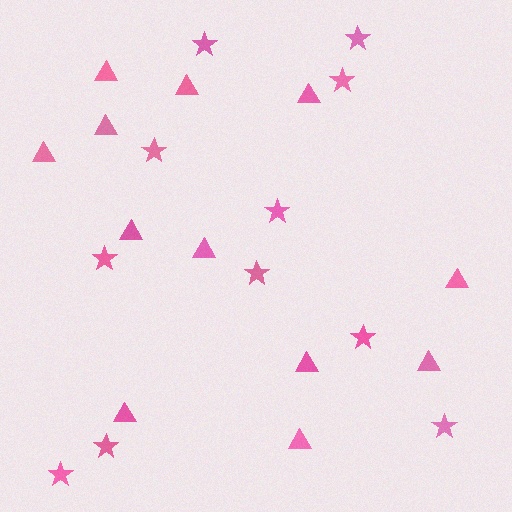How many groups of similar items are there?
There are 2 groups: one group of stars (11) and one group of triangles (12).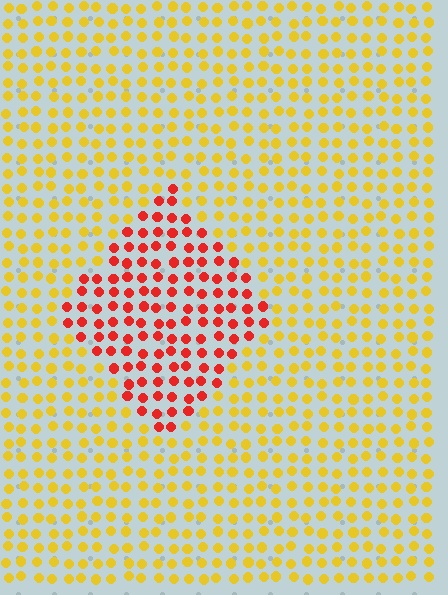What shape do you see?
I see a diamond.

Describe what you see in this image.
The image is filled with small yellow elements in a uniform arrangement. A diamond-shaped region is visible where the elements are tinted to a slightly different hue, forming a subtle color boundary.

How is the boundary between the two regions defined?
The boundary is defined purely by a slight shift in hue (about 50 degrees). Spacing, size, and orientation are identical on both sides.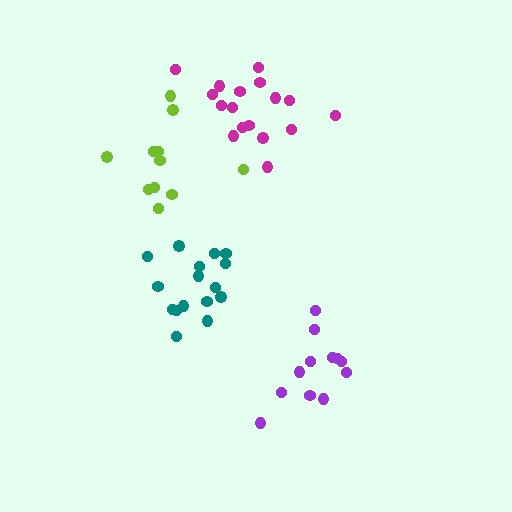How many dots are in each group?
Group 1: 12 dots, Group 2: 16 dots, Group 3: 11 dots, Group 4: 17 dots (56 total).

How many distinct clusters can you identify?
There are 4 distinct clusters.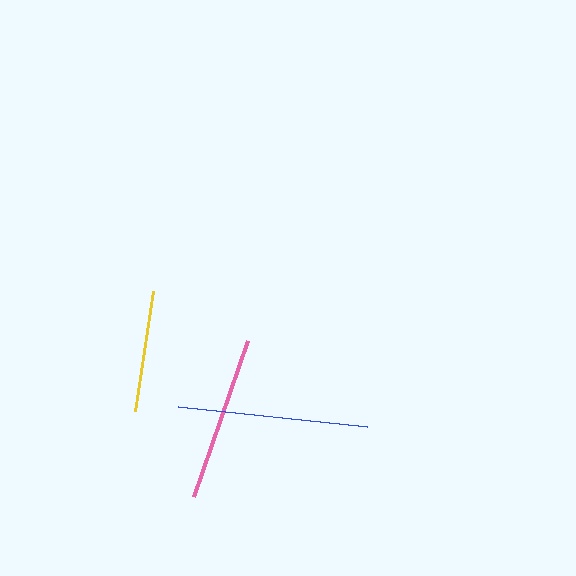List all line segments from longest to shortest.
From longest to shortest: blue, pink, yellow.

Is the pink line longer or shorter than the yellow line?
The pink line is longer than the yellow line.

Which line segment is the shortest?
The yellow line is the shortest at approximately 122 pixels.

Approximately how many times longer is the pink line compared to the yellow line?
The pink line is approximately 1.3 times the length of the yellow line.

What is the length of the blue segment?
The blue segment is approximately 190 pixels long.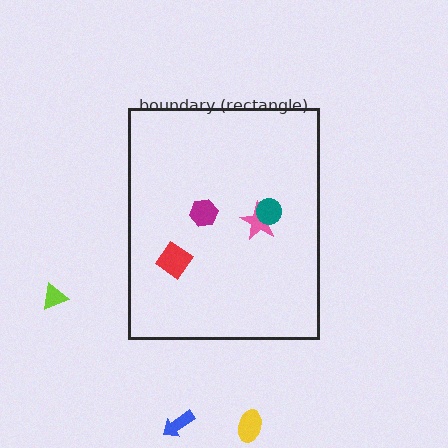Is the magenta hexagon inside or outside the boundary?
Inside.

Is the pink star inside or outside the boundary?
Inside.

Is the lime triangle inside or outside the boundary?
Outside.